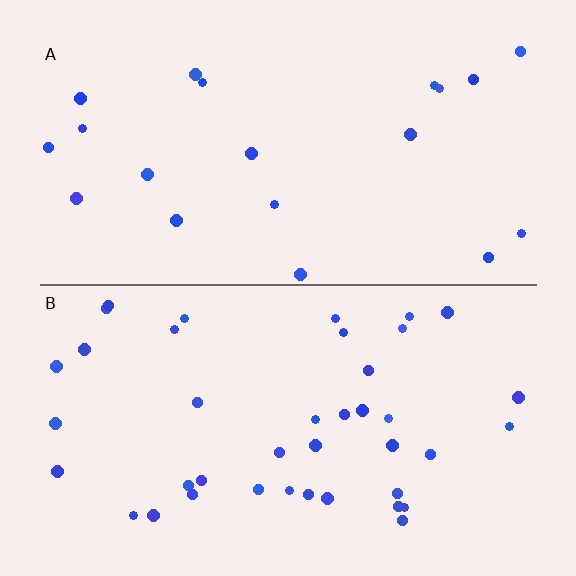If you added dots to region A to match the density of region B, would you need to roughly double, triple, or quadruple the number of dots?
Approximately double.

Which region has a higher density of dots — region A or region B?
B (the bottom).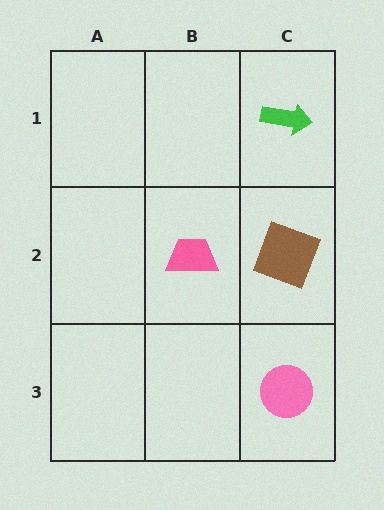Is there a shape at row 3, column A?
No, that cell is empty.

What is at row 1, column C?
A green arrow.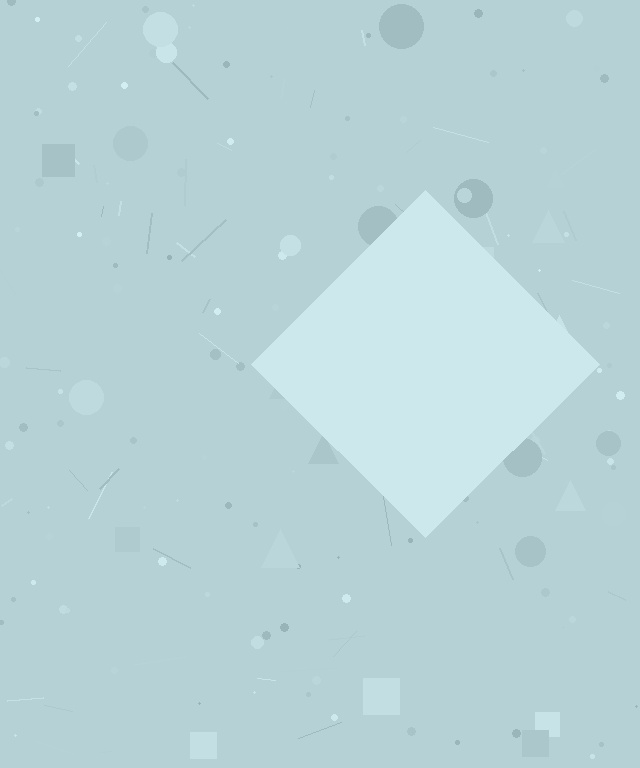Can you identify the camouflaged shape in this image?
The camouflaged shape is a diamond.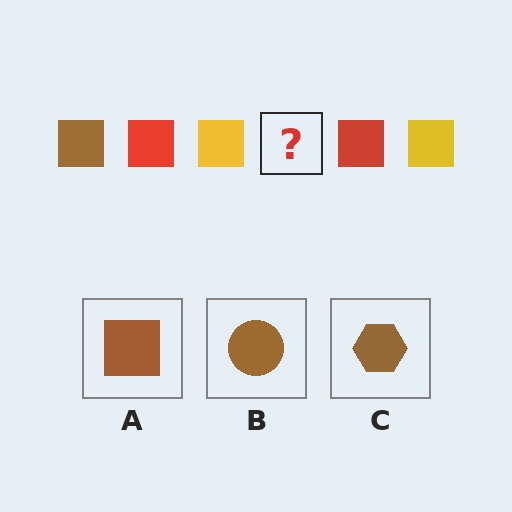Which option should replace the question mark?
Option A.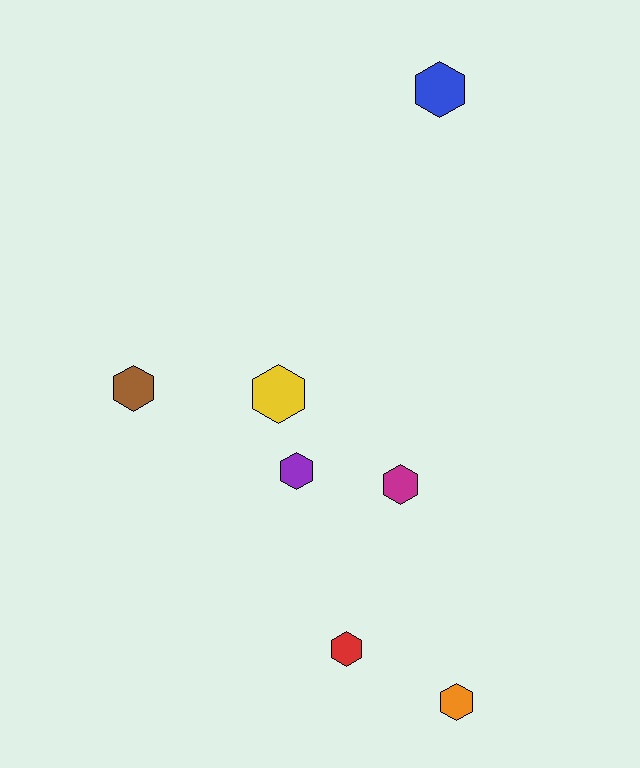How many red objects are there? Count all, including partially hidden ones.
There is 1 red object.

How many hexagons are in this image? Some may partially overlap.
There are 7 hexagons.